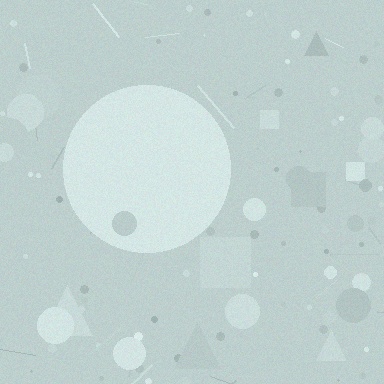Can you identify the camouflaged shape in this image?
The camouflaged shape is a circle.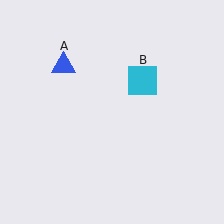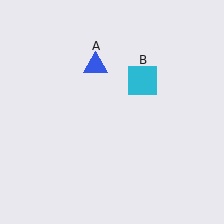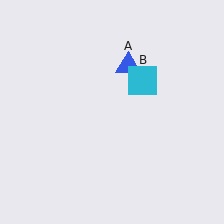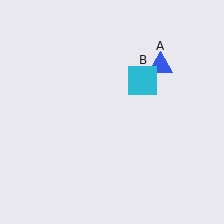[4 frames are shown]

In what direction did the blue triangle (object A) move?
The blue triangle (object A) moved right.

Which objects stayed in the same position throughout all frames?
Cyan square (object B) remained stationary.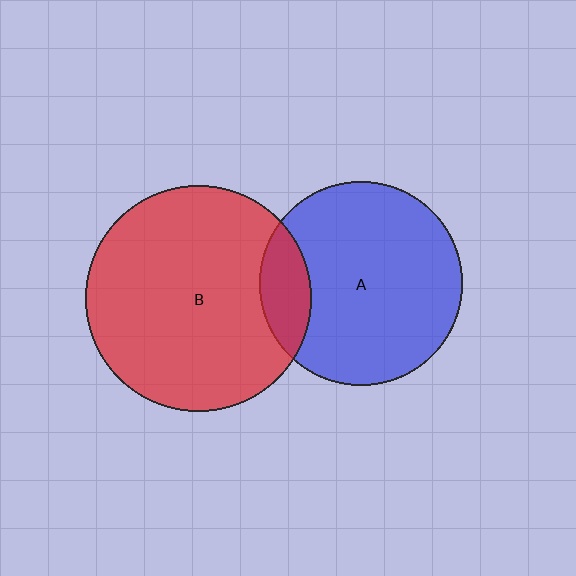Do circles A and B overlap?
Yes.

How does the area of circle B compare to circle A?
Approximately 1.2 times.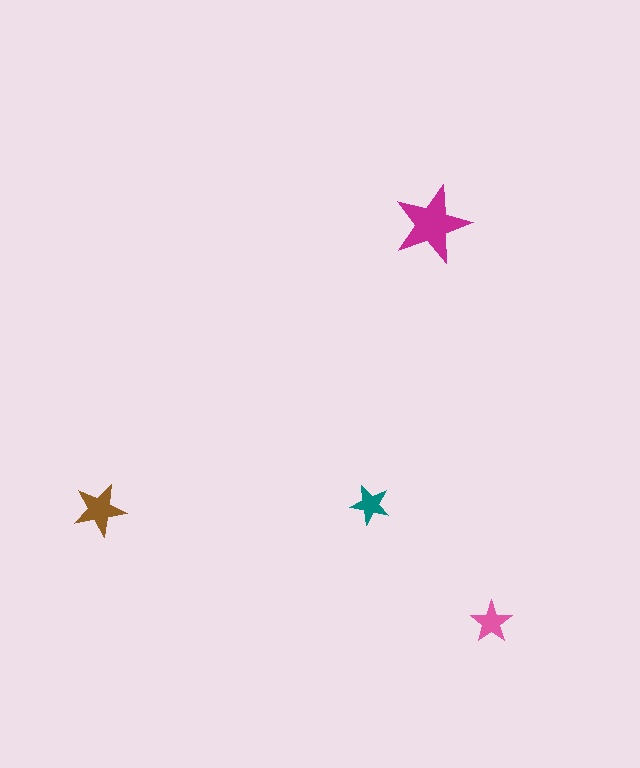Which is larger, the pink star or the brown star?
The brown one.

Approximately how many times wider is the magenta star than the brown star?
About 1.5 times wider.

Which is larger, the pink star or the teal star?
The pink one.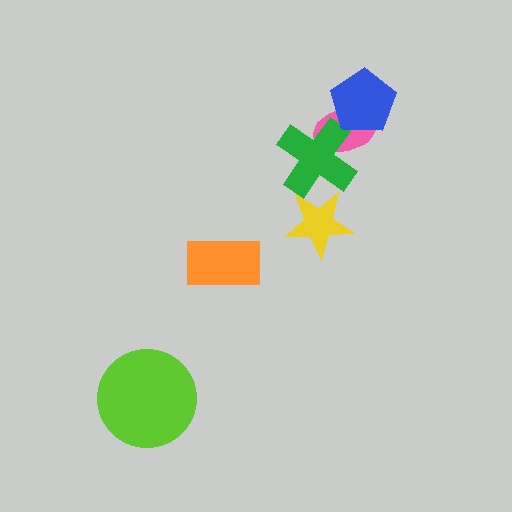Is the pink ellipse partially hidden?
Yes, it is partially covered by another shape.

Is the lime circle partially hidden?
No, no other shape covers it.